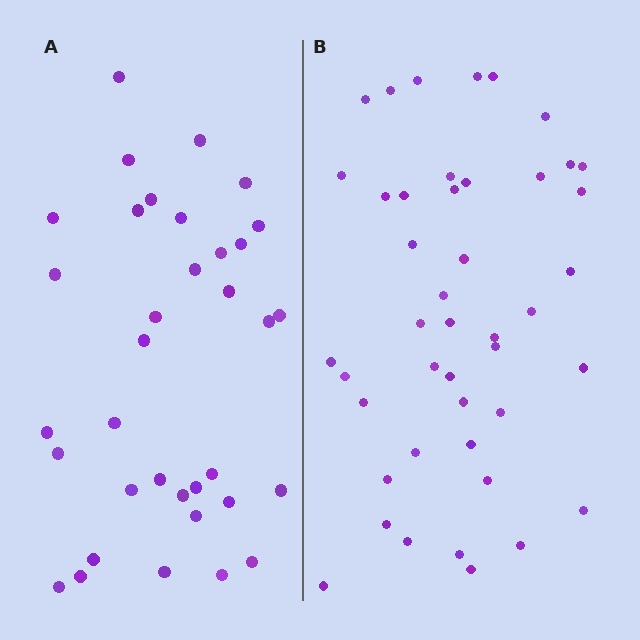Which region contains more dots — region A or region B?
Region B (the right region) has more dots.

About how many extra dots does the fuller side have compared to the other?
Region B has roughly 8 or so more dots than region A.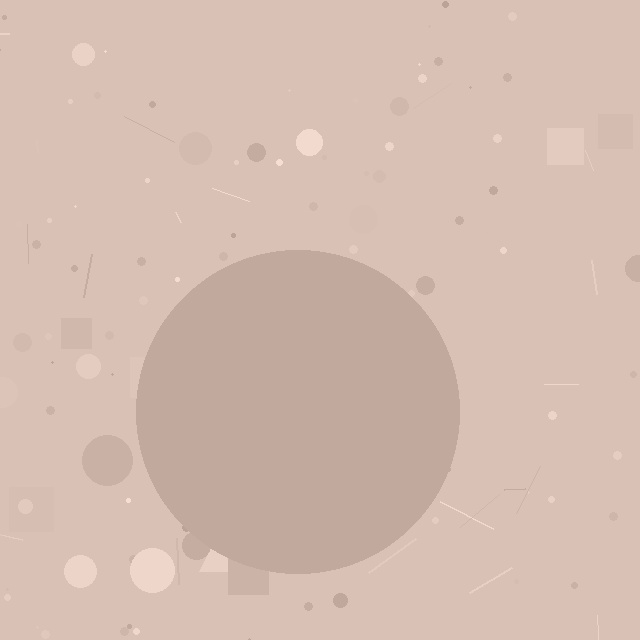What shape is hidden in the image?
A circle is hidden in the image.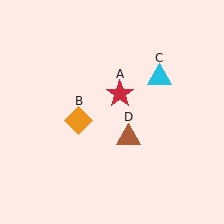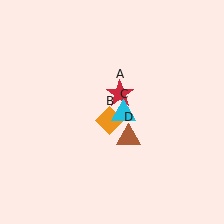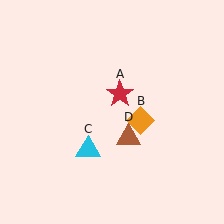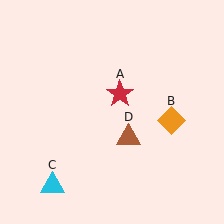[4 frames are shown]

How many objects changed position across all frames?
2 objects changed position: orange diamond (object B), cyan triangle (object C).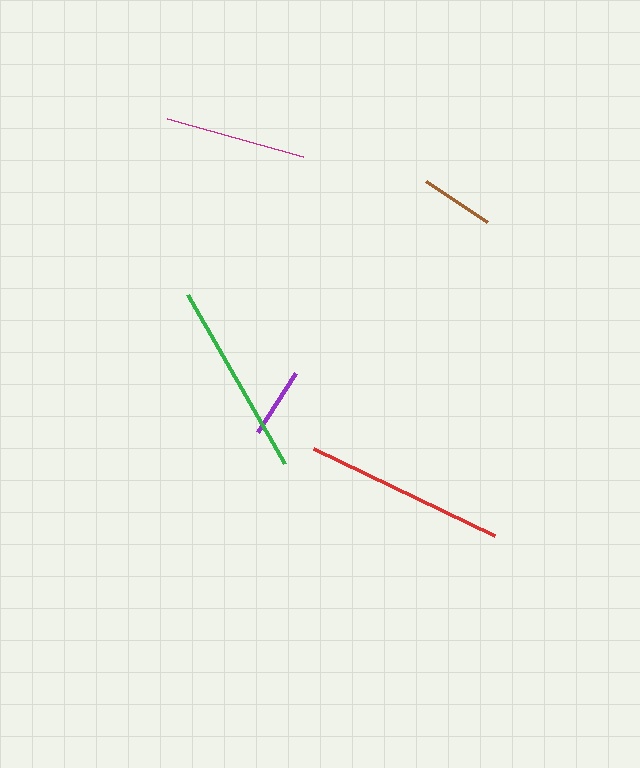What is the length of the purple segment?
The purple segment is approximately 71 pixels long.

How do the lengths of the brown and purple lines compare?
The brown and purple lines are approximately the same length.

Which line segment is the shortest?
The purple line is the shortest at approximately 71 pixels.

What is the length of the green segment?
The green segment is approximately 195 pixels long.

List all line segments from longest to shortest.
From longest to shortest: red, green, magenta, brown, purple.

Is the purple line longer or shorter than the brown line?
The brown line is longer than the purple line.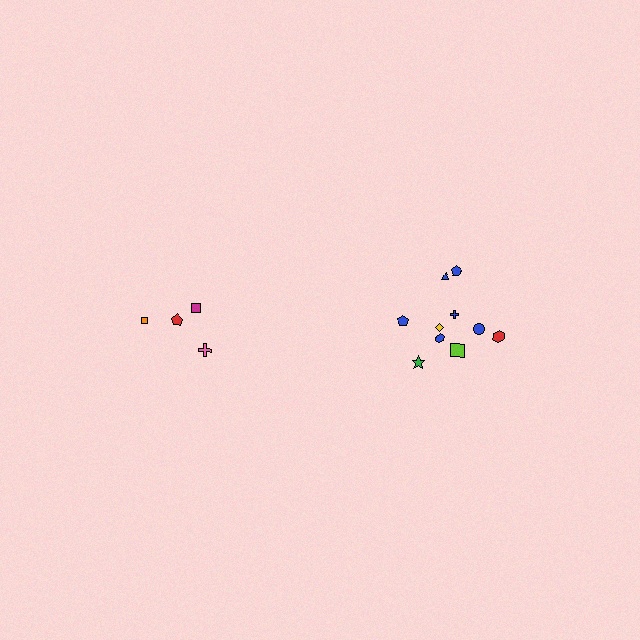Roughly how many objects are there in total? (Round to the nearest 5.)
Roughly 15 objects in total.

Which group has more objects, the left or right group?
The right group.